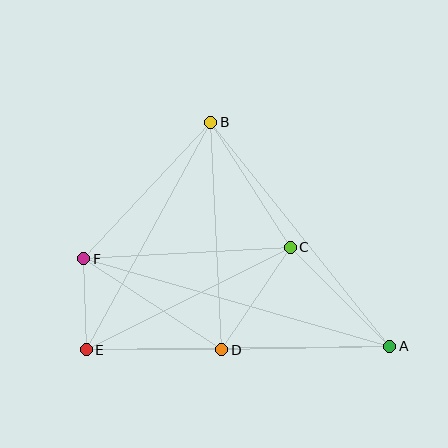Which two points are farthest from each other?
Points A and F are farthest from each other.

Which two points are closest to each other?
Points E and F are closest to each other.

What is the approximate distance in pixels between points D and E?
The distance between D and E is approximately 135 pixels.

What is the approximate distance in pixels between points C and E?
The distance between C and E is approximately 228 pixels.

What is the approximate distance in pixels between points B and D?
The distance between B and D is approximately 228 pixels.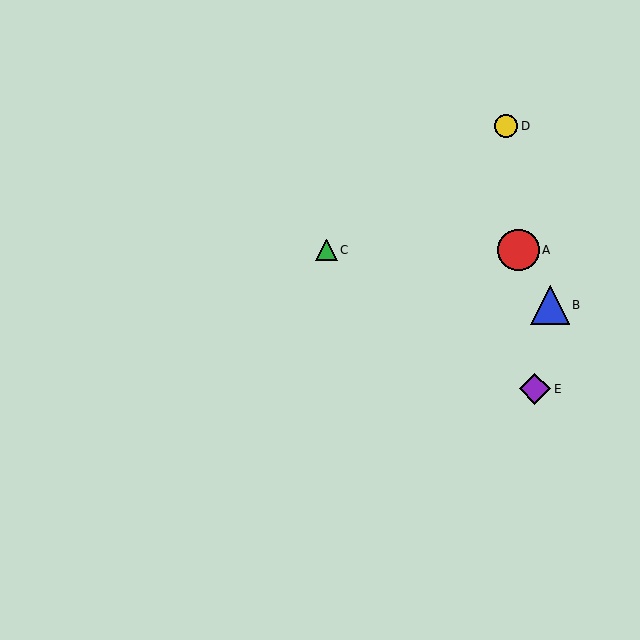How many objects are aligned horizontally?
2 objects (A, C) are aligned horizontally.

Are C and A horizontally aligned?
Yes, both are at y≈250.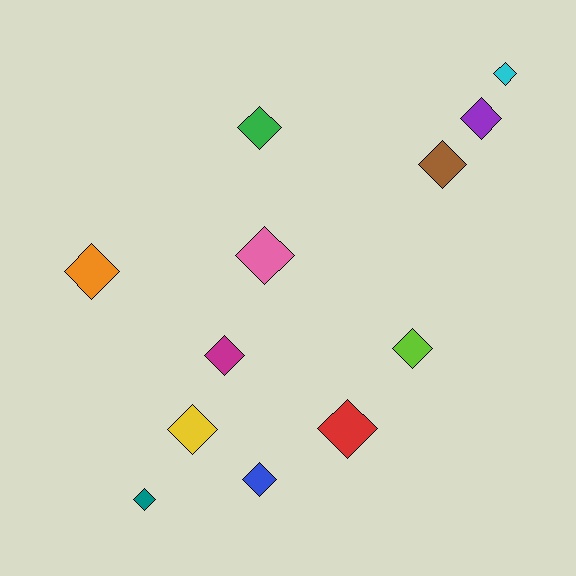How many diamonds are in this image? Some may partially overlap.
There are 12 diamonds.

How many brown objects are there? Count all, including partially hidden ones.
There is 1 brown object.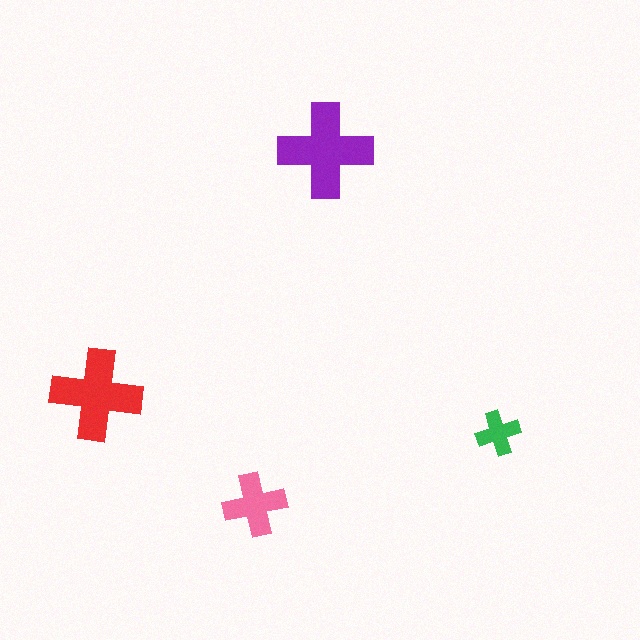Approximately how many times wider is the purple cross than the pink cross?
About 1.5 times wider.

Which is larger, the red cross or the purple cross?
The purple one.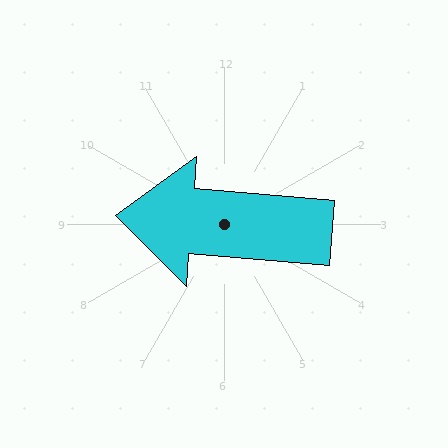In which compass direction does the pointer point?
West.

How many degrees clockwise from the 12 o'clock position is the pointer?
Approximately 275 degrees.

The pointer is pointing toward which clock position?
Roughly 9 o'clock.